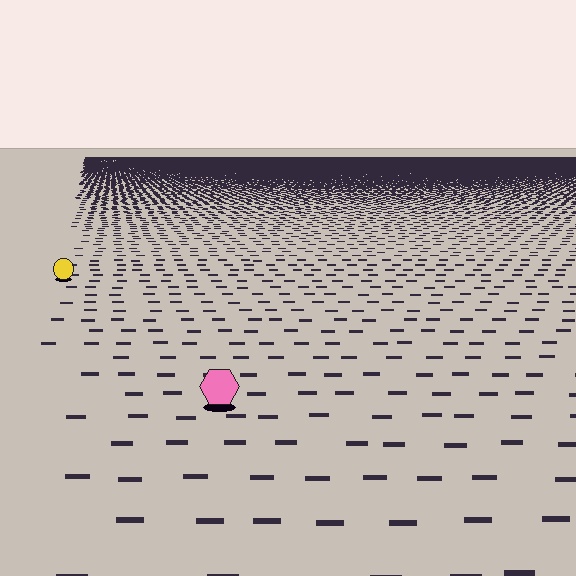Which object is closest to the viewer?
The pink hexagon is closest. The texture marks near it are larger and more spread out.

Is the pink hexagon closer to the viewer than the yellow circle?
Yes. The pink hexagon is closer — you can tell from the texture gradient: the ground texture is coarser near it.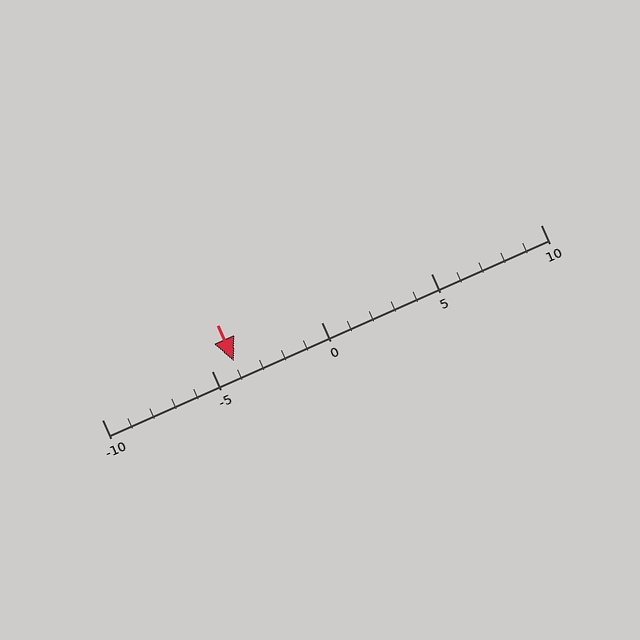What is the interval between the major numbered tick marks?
The major tick marks are spaced 5 units apart.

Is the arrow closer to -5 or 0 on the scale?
The arrow is closer to -5.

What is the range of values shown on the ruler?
The ruler shows values from -10 to 10.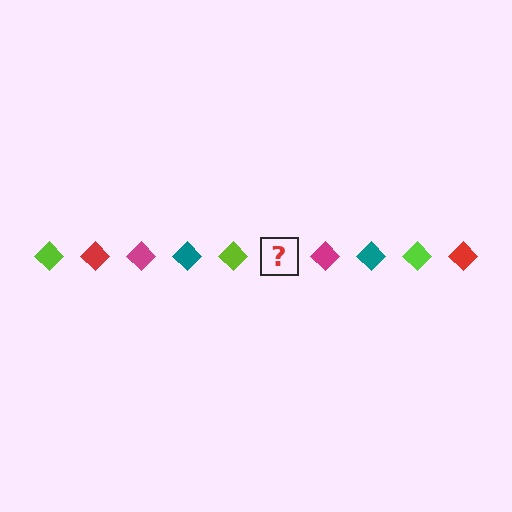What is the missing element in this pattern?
The missing element is a red diamond.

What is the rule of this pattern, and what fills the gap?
The rule is that the pattern cycles through lime, red, magenta, teal diamonds. The gap should be filled with a red diamond.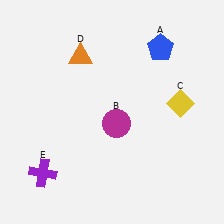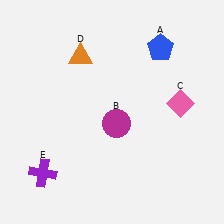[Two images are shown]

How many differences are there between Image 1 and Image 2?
There is 1 difference between the two images.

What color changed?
The diamond (C) changed from yellow in Image 1 to pink in Image 2.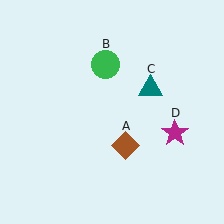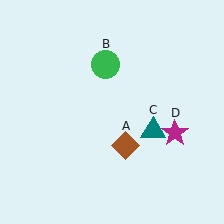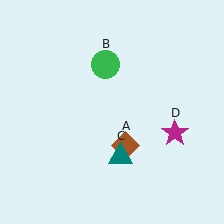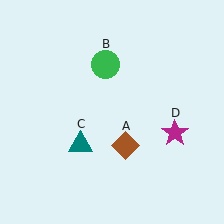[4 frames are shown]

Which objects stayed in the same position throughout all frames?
Brown diamond (object A) and green circle (object B) and magenta star (object D) remained stationary.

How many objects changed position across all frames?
1 object changed position: teal triangle (object C).